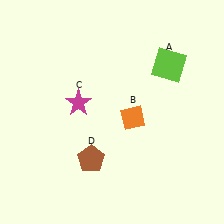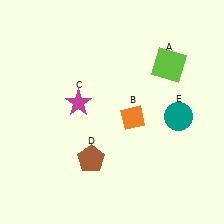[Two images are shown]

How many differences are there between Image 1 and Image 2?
There is 1 difference between the two images.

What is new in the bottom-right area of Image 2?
A teal circle (E) was added in the bottom-right area of Image 2.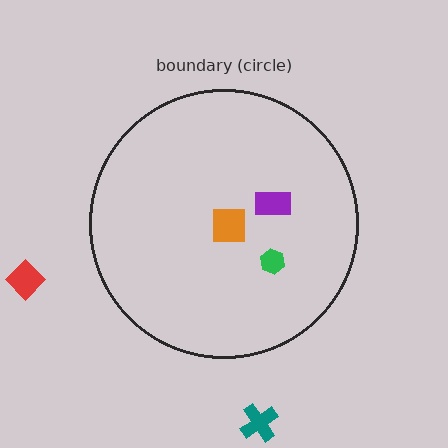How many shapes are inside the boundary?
3 inside, 2 outside.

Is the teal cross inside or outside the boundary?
Outside.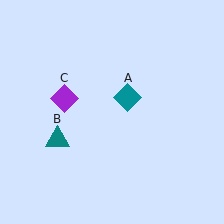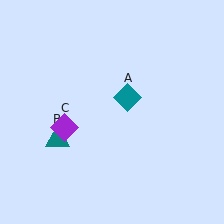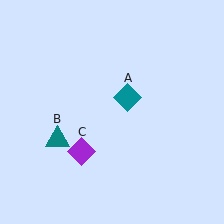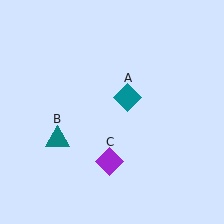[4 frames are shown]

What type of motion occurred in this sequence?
The purple diamond (object C) rotated counterclockwise around the center of the scene.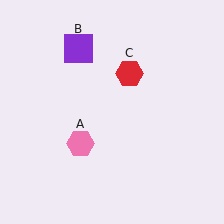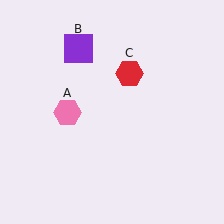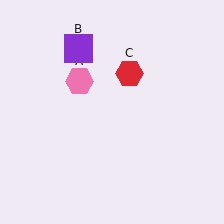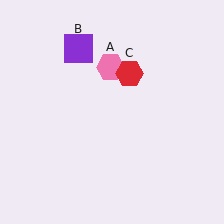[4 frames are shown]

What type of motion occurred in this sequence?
The pink hexagon (object A) rotated clockwise around the center of the scene.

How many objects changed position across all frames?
1 object changed position: pink hexagon (object A).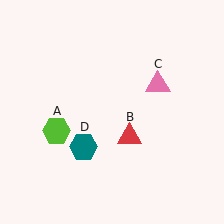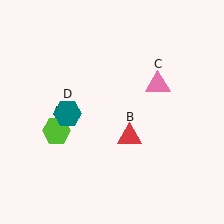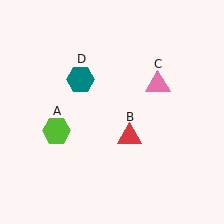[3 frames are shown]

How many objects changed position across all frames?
1 object changed position: teal hexagon (object D).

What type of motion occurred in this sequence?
The teal hexagon (object D) rotated clockwise around the center of the scene.